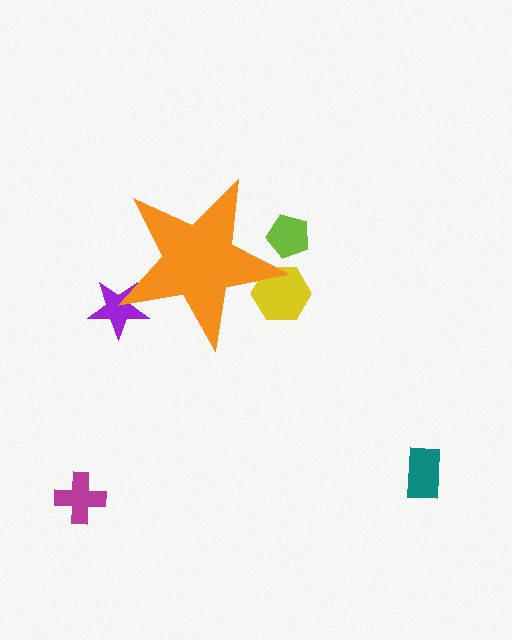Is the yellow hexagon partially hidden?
Yes, the yellow hexagon is partially hidden behind the orange star.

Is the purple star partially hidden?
Yes, the purple star is partially hidden behind the orange star.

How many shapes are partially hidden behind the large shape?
3 shapes are partially hidden.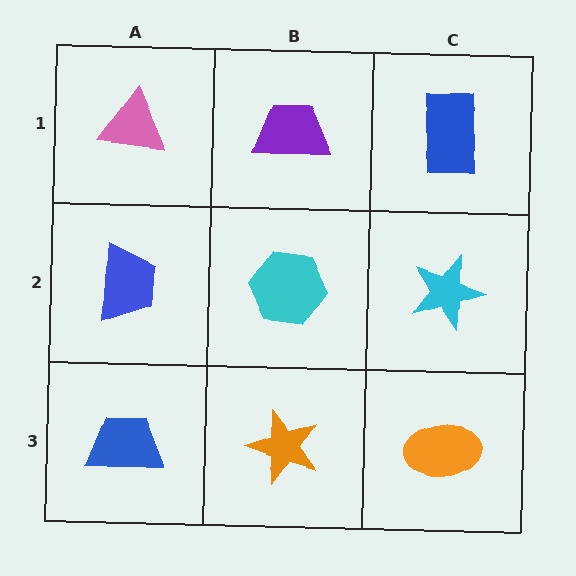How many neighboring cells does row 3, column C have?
2.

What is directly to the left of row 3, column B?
A blue trapezoid.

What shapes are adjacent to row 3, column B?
A cyan hexagon (row 2, column B), a blue trapezoid (row 3, column A), an orange ellipse (row 3, column C).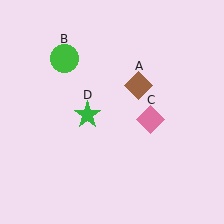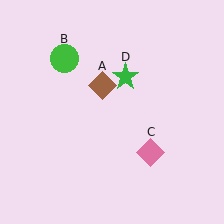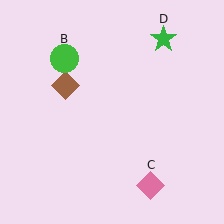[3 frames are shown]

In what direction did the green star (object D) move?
The green star (object D) moved up and to the right.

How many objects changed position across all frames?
3 objects changed position: brown diamond (object A), pink diamond (object C), green star (object D).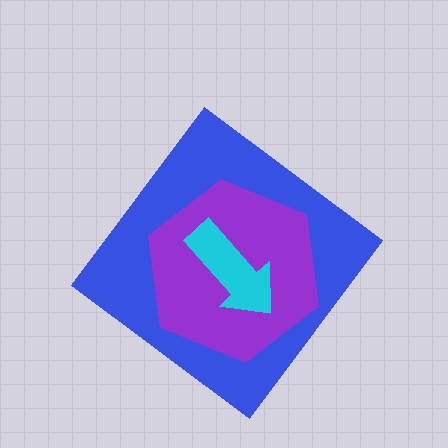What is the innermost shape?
The cyan arrow.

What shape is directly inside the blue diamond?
The purple hexagon.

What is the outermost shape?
The blue diamond.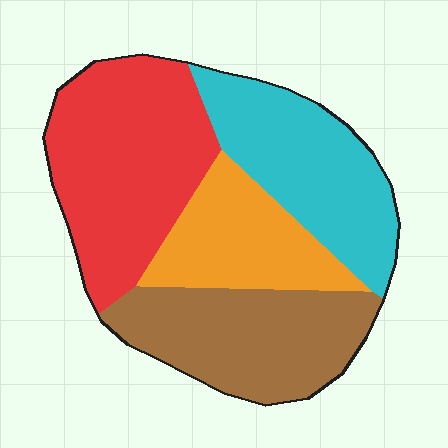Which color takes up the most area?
Red, at roughly 30%.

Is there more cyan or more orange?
Cyan.